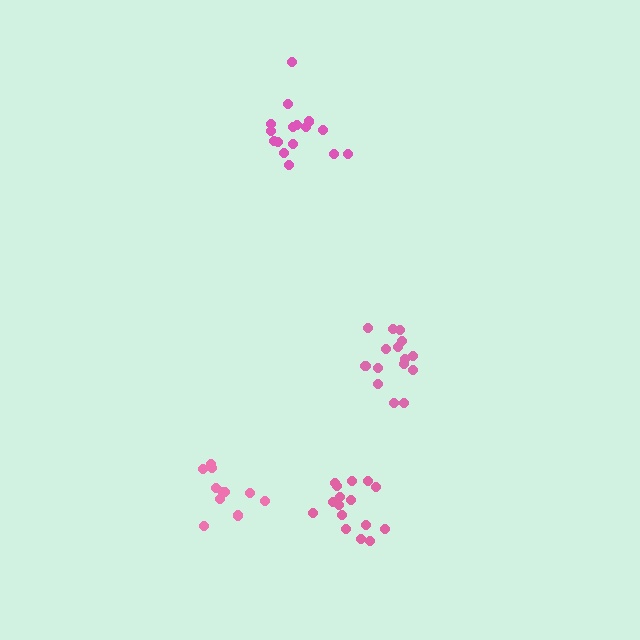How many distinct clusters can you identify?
There are 4 distinct clusters.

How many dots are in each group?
Group 1: 16 dots, Group 2: 16 dots, Group 3: 15 dots, Group 4: 11 dots (58 total).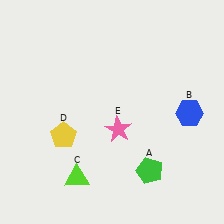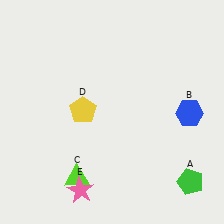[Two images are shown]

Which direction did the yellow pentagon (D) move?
The yellow pentagon (D) moved up.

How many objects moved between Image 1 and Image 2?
3 objects moved between the two images.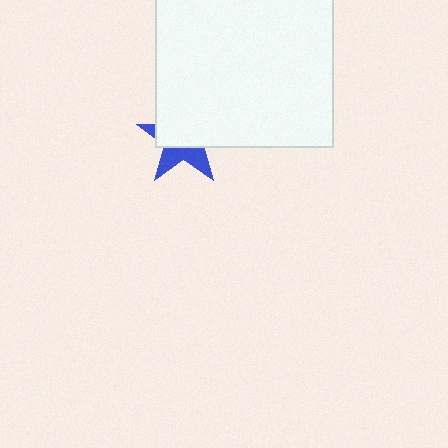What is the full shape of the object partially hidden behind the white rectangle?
The partially hidden object is a blue star.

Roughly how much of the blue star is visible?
A small part of it is visible (roughly 40%).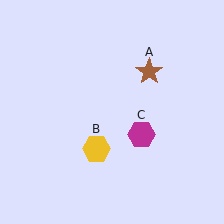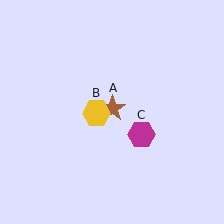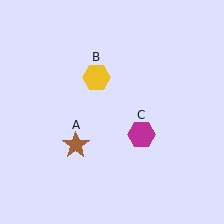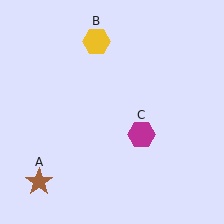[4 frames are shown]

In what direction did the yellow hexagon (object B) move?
The yellow hexagon (object B) moved up.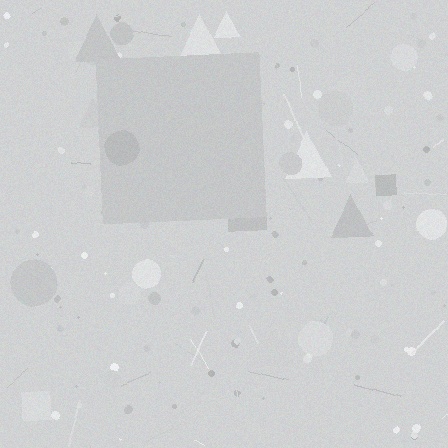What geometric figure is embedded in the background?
A square is embedded in the background.